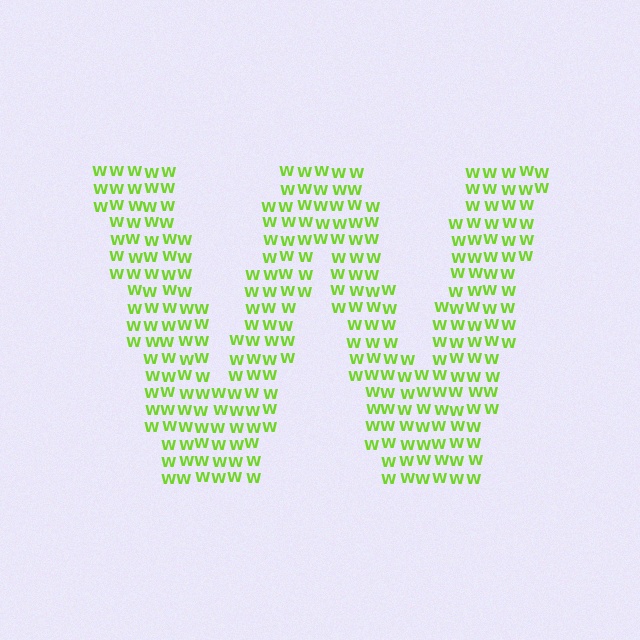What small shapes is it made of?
It is made of small letter W's.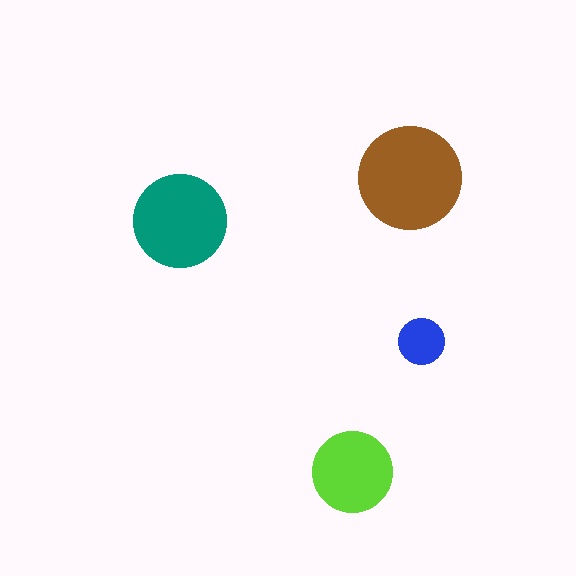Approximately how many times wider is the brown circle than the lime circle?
About 1.5 times wider.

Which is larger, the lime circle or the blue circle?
The lime one.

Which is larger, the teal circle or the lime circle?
The teal one.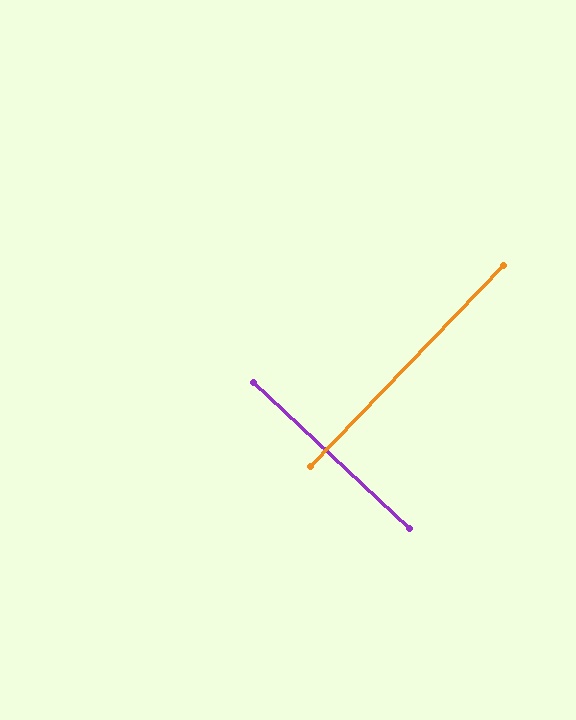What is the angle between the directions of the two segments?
Approximately 89 degrees.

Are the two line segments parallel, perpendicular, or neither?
Perpendicular — they meet at approximately 89°.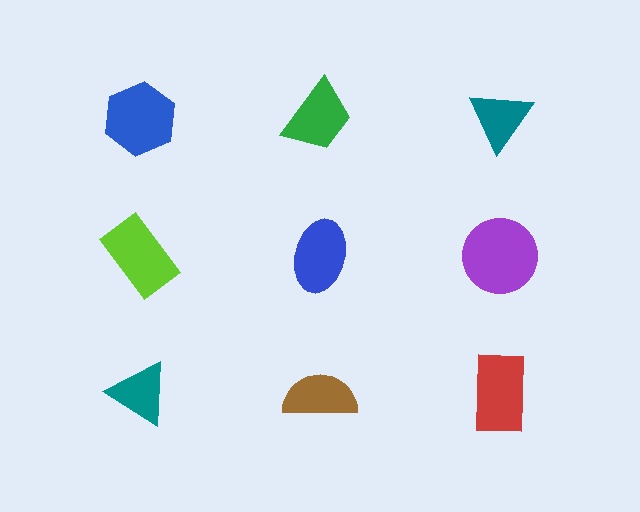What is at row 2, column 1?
A lime rectangle.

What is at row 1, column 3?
A teal triangle.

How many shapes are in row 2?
3 shapes.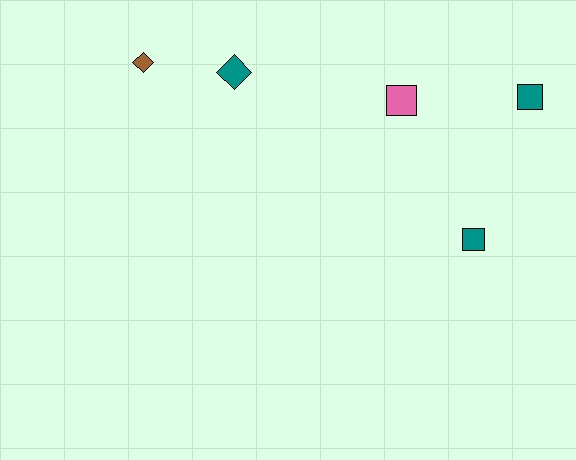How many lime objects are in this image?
There are no lime objects.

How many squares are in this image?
There are 3 squares.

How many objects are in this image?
There are 5 objects.